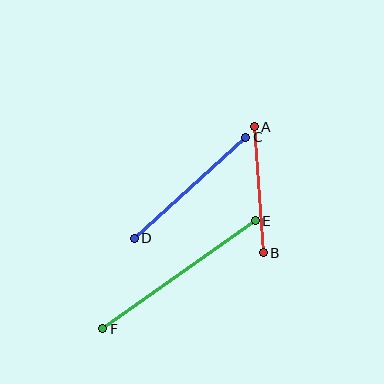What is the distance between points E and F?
The distance is approximately 187 pixels.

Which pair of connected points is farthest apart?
Points E and F are farthest apart.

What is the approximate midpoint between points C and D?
The midpoint is at approximately (190, 188) pixels.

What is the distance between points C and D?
The distance is approximately 151 pixels.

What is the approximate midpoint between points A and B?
The midpoint is at approximately (259, 190) pixels.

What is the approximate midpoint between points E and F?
The midpoint is at approximately (179, 275) pixels.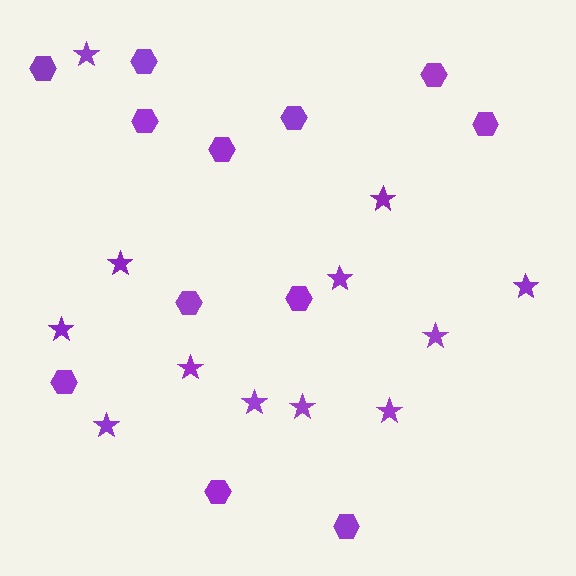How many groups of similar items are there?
There are 2 groups: one group of hexagons (12) and one group of stars (12).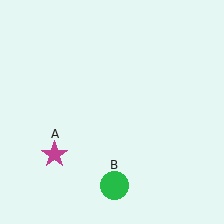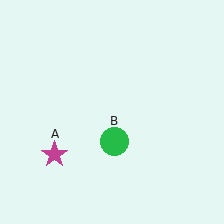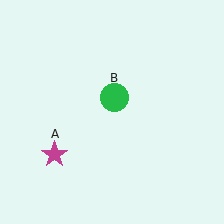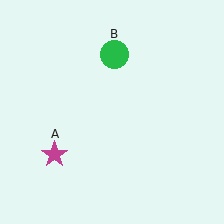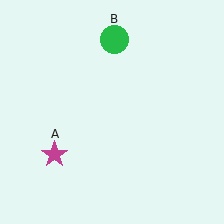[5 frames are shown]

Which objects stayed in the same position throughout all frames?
Magenta star (object A) remained stationary.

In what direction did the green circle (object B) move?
The green circle (object B) moved up.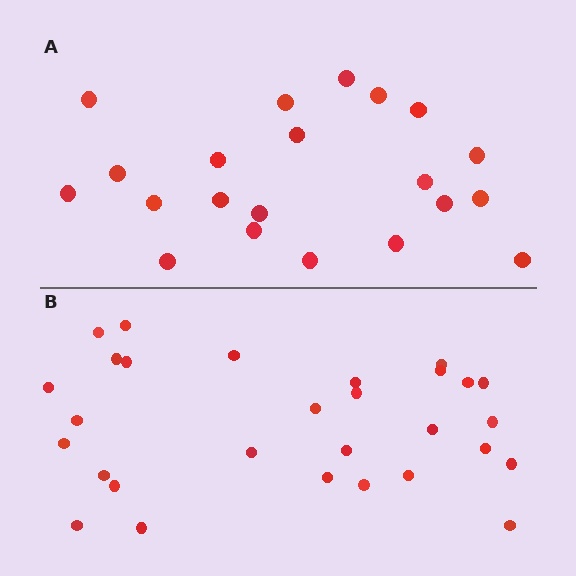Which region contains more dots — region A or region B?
Region B (the bottom region) has more dots.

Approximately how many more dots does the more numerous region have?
Region B has roughly 8 or so more dots than region A.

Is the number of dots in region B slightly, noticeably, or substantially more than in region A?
Region B has noticeably more, but not dramatically so. The ratio is roughly 1.4 to 1.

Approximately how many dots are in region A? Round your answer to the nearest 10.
About 20 dots. (The exact count is 21, which rounds to 20.)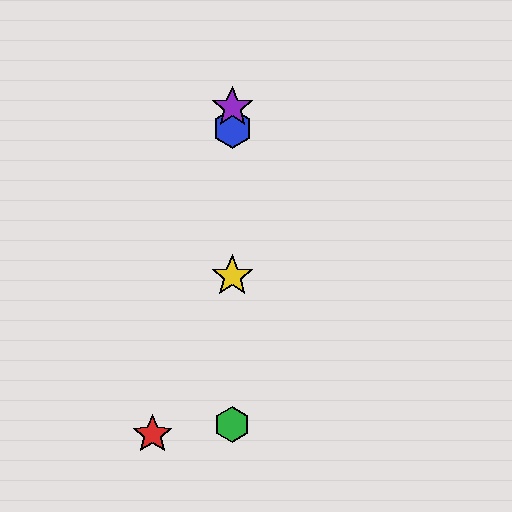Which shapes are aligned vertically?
The blue hexagon, the green hexagon, the yellow star, the purple star are aligned vertically.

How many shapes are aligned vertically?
4 shapes (the blue hexagon, the green hexagon, the yellow star, the purple star) are aligned vertically.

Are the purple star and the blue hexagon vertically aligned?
Yes, both are at x≈232.